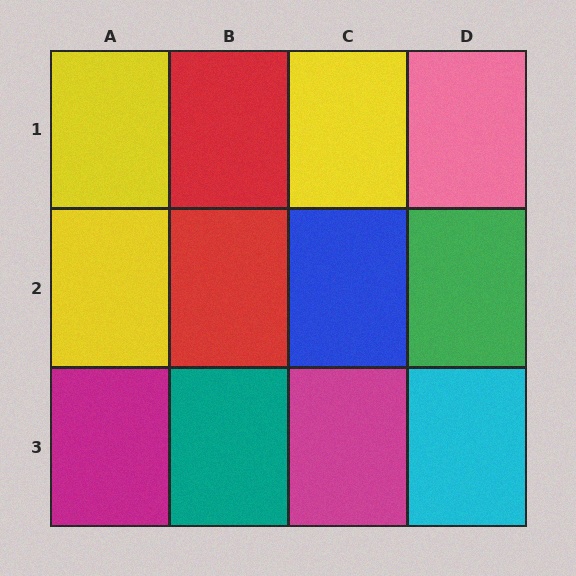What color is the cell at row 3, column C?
Magenta.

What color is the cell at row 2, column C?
Blue.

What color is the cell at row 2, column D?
Green.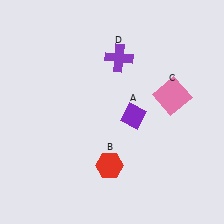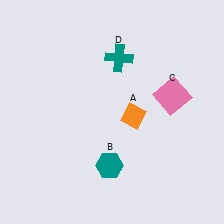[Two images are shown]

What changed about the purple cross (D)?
In Image 1, D is purple. In Image 2, it changed to teal.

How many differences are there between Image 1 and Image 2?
There are 3 differences between the two images.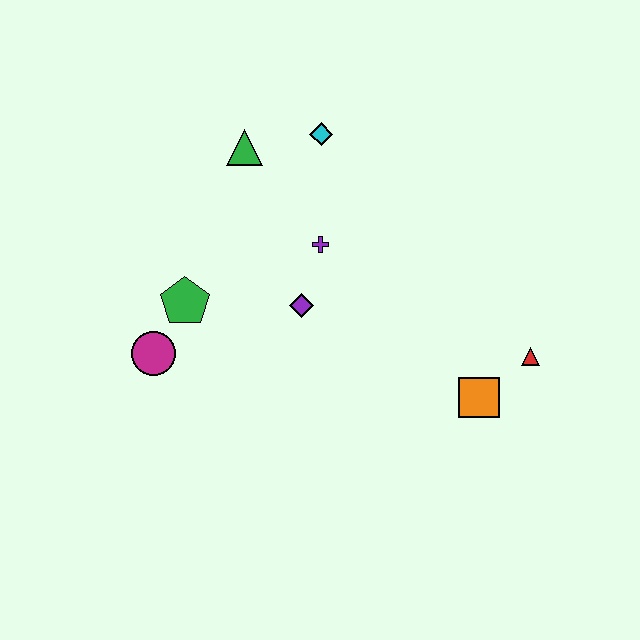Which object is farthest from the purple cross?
The red triangle is farthest from the purple cross.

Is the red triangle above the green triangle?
No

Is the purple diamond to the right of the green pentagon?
Yes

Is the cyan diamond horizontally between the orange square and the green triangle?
Yes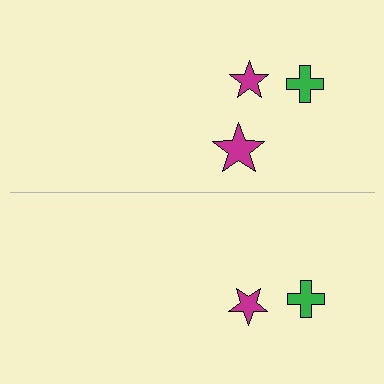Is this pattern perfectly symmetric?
No, the pattern is not perfectly symmetric. A magenta star is missing from the bottom side.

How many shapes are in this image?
There are 5 shapes in this image.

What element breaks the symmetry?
A magenta star is missing from the bottom side.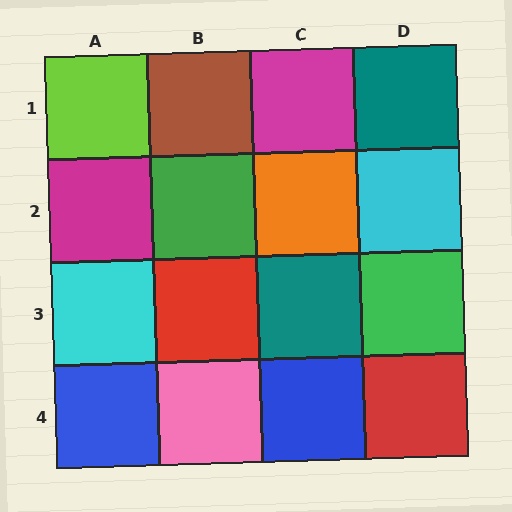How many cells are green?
2 cells are green.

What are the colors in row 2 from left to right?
Magenta, green, orange, cyan.